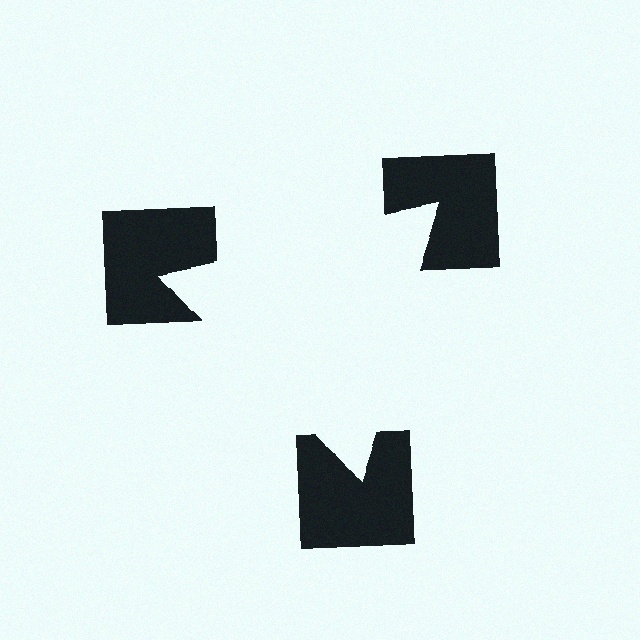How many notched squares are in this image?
There are 3 — one at each vertex of the illusory triangle.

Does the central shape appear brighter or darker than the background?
It typically appears slightly brighter than the background, even though no actual brightness change is drawn.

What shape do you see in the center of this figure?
An illusory triangle — its edges are inferred from the aligned wedge cuts in the notched squares, not physically drawn.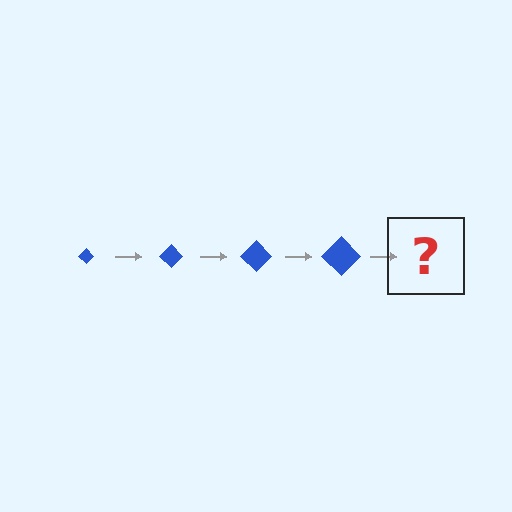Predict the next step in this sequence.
The next step is a blue diamond, larger than the previous one.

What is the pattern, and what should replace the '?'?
The pattern is that the diamond gets progressively larger each step. The '?' should be a blue diamond, larger than the previous one.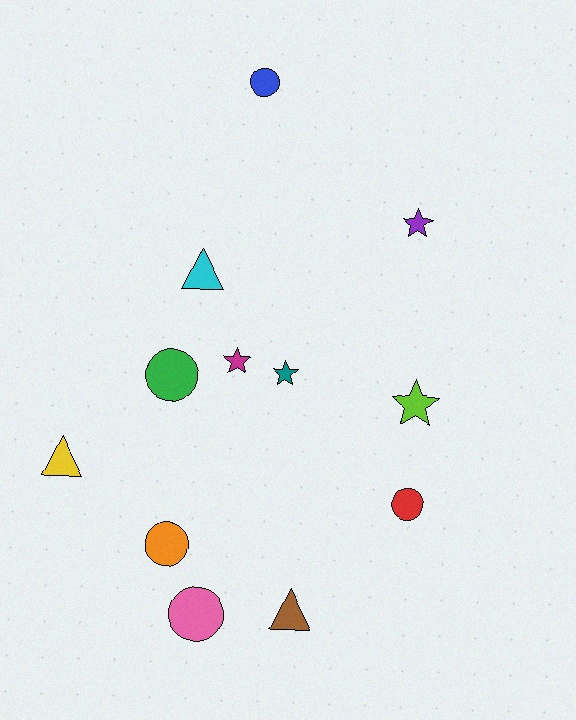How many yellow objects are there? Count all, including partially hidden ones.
There is 1 yellow object.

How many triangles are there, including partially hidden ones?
There are 3 triangles.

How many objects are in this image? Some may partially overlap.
There are 12 objects.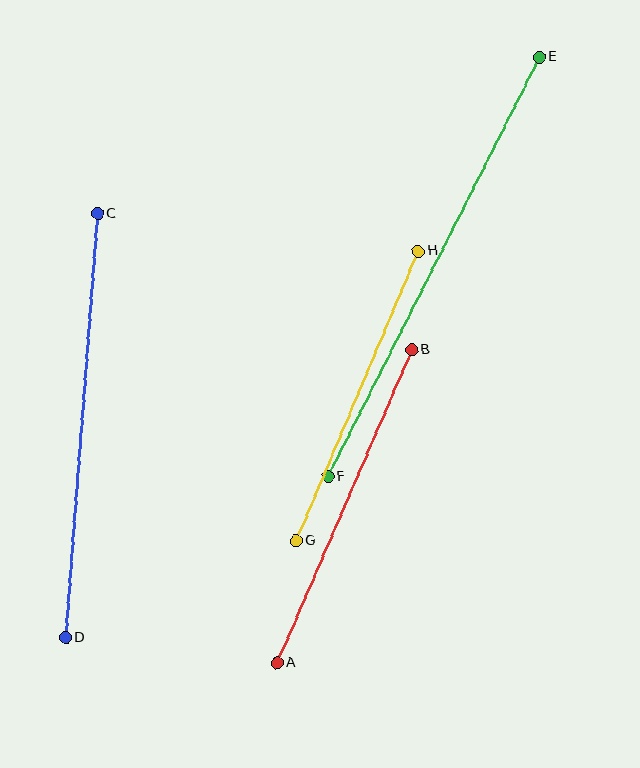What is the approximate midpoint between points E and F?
The midpoint is at approximately (434, 267) pixels.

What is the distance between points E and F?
The distance is approximately 470 pixels.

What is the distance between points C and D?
The distance is approximately 426 pixels.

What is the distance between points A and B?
The distance is approximately 341 pixels.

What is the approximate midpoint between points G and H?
The midpoint is at approximately (357, 396) pixels.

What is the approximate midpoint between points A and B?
The midpoint is at approximately (344, 506) pixels.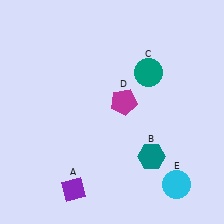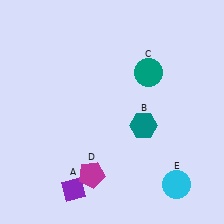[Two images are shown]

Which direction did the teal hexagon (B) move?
The teal hexagon (B) moved up.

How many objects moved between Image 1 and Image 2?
2 objects moved between the two images.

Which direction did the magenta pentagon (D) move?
The magenta pentagon (D) moved down.